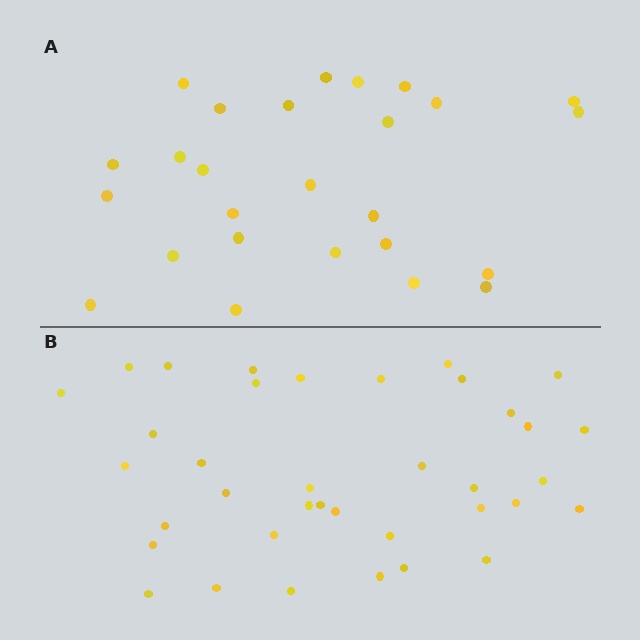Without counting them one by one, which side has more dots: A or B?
Region B (the bottom region) has more dots.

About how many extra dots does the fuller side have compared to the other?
Region B has roughly 12 or so more dots than region A.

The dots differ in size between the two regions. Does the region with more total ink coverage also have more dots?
No. Region A has more total ink coverage because its dots are larger, but region B actually contains more individual dots. Total area can be misleading — the number of items is what matters here.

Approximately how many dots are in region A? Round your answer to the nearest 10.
About 30 dots. (The exact count is 26, which rounds to 30.)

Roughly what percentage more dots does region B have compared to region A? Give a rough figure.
About 40% more.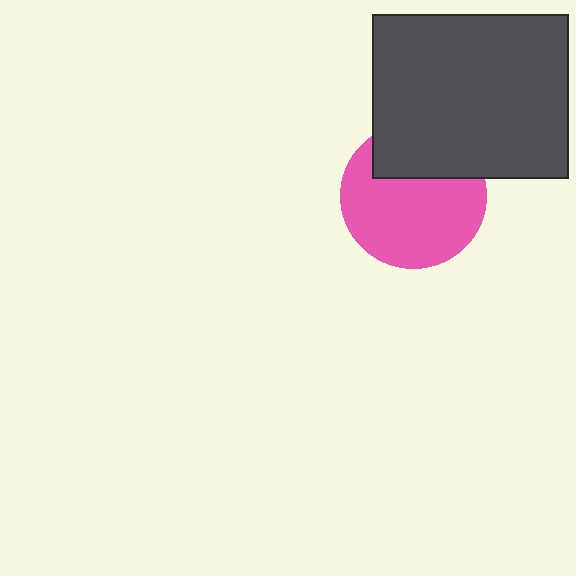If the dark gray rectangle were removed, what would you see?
You would see the complete pink circle.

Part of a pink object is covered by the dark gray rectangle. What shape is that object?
It is a circle.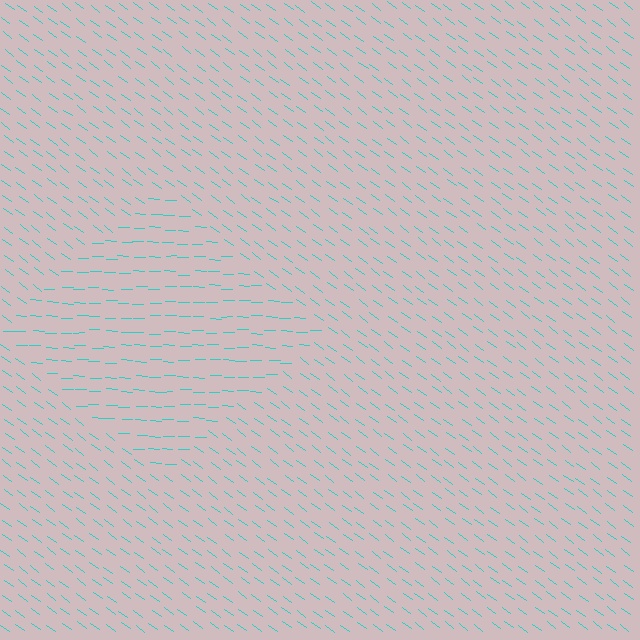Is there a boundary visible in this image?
Yes, there is a texture boundary formed by a change in line orientation.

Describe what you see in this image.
The image is filled with small cyan line segments. A diamond region in the image has lines oriented differently from the surrounding lines, creating a visible texture boundary.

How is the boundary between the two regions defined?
The boundary is defined purely by a change in line orientation (approximately 34 degrees difference). All lines are the same color and thickness.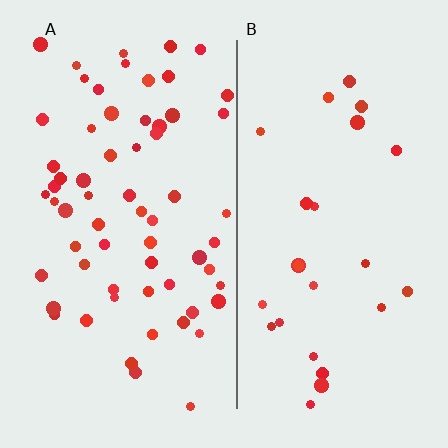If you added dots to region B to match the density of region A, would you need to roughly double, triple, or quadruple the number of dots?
Approximately double.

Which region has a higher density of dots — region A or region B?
A (the left).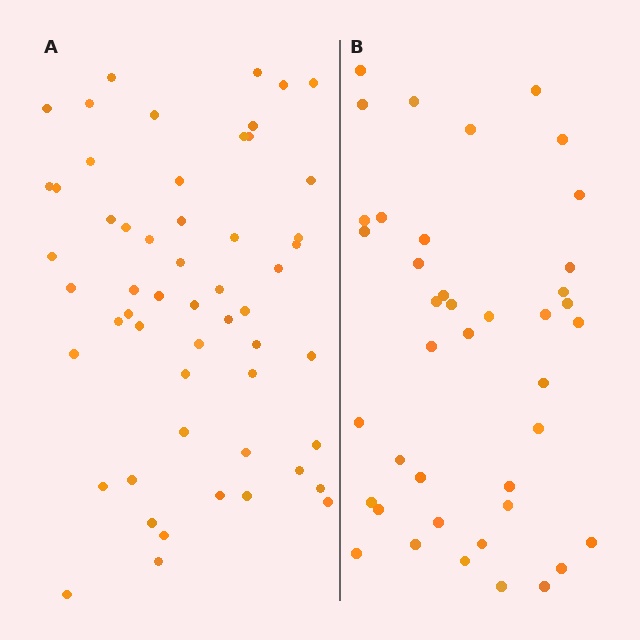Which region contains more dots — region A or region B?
Region A (the left region) has more dots.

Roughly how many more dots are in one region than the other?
Region A has approximately 15 more dots than region B.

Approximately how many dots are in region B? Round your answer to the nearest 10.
About 40 dots. (The exact count is 41, which rounds to 40.)